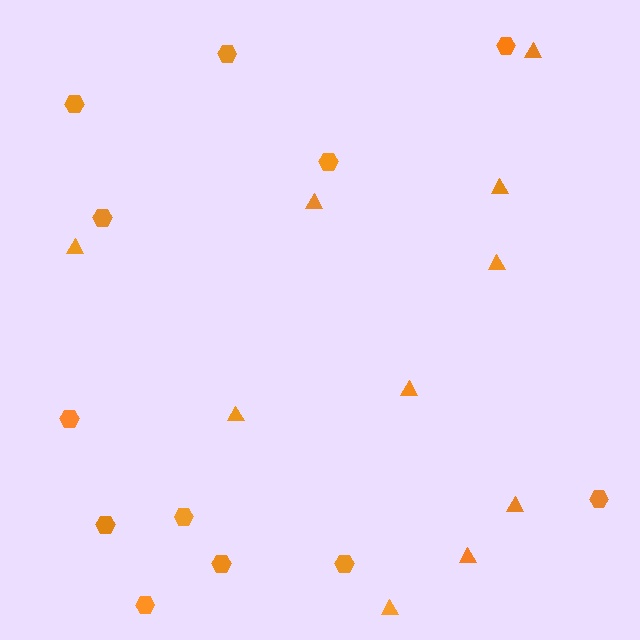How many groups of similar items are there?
There are 2 groups: one group of hexagons (12) and one group of triangles (10).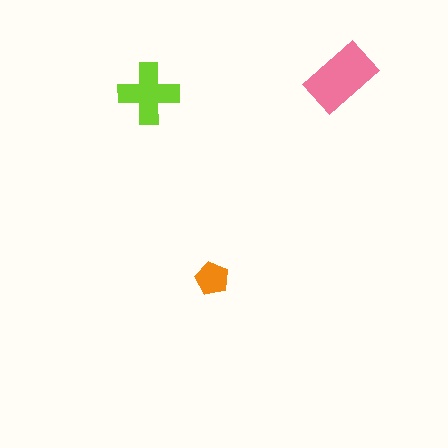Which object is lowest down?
The orange pentagon is bottommost.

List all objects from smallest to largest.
The orange pentagon, the lime cross, the pink rectangle.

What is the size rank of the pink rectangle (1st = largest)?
1st.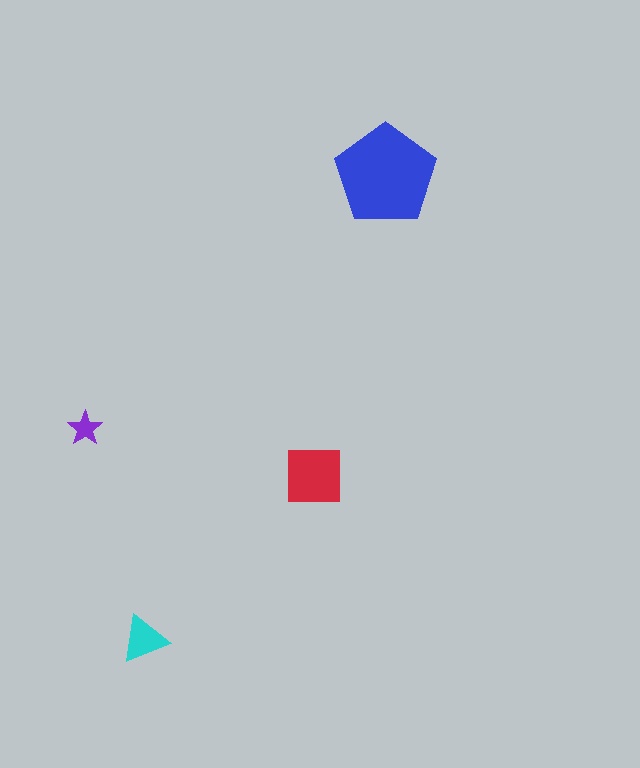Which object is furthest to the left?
The purple star is leftmost.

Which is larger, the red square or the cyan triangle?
The red square.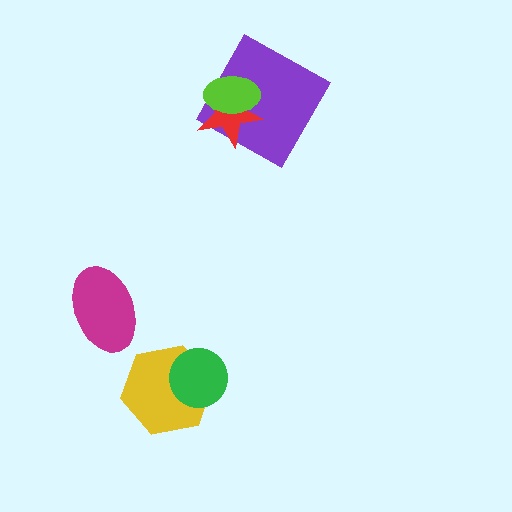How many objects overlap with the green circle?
1 object overlaps with the green circle.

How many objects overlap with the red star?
2 objects overlap with the red star.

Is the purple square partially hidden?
Yes, it is partially covered by another shape.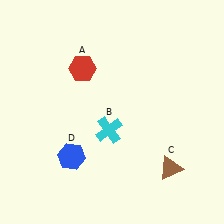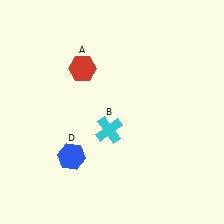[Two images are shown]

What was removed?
The brown triangle (C) was removed in Image 2.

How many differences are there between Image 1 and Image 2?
There is 1 difference between the two images.